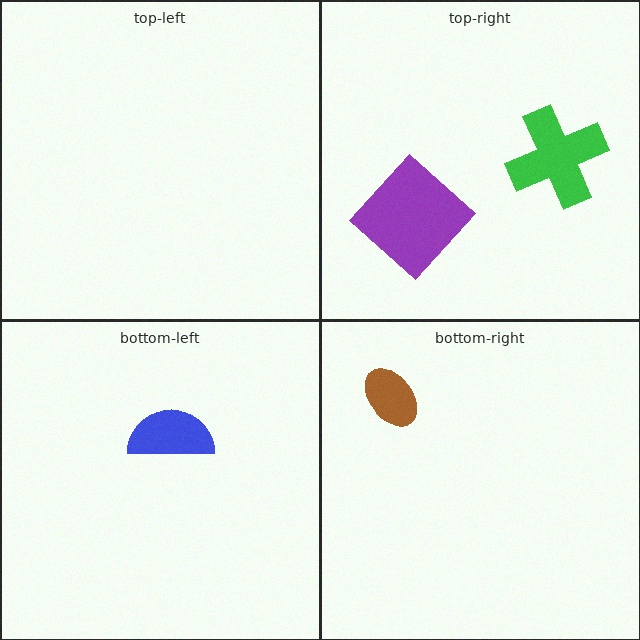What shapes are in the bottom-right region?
The brown ellipse.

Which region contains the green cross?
The top-right region.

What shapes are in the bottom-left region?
The blue semicircle.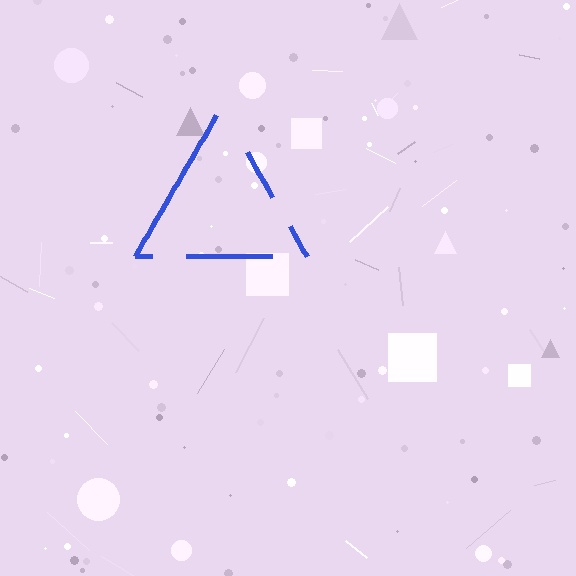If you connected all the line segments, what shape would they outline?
They would outline a triangle.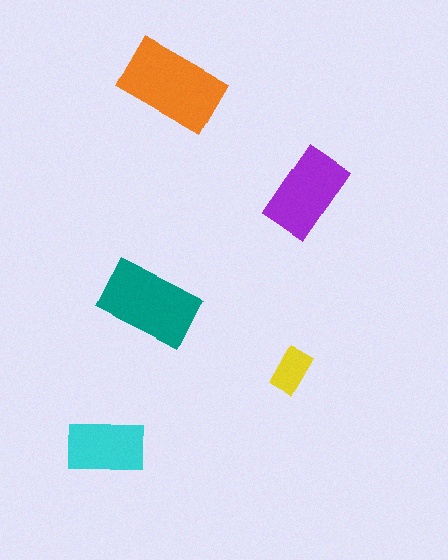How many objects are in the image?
There are 5 objects in the image.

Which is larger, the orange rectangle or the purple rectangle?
The orange one.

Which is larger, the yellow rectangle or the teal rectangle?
The teal one.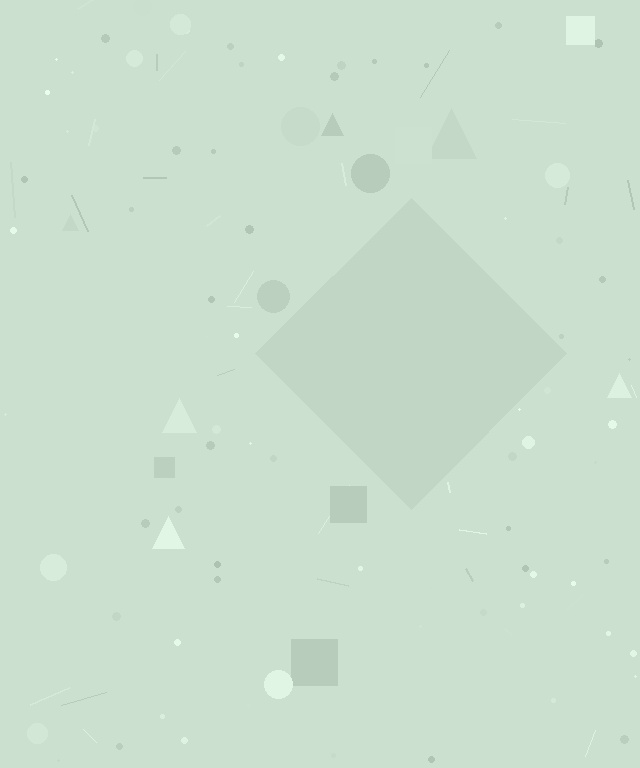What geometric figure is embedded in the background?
A diamond is embedded in the background.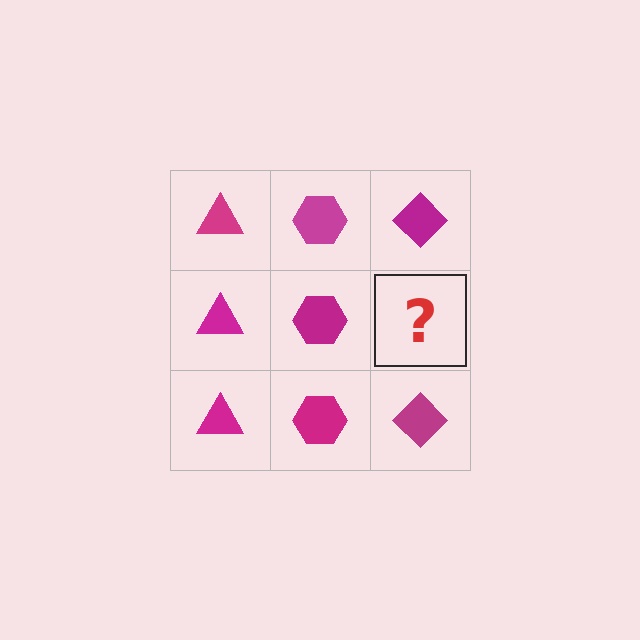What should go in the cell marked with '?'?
The missing cell should contain a magenta diamond.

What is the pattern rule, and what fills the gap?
The rule is that each column has a consistent shape. The gap should be filled with a magenta diamond.